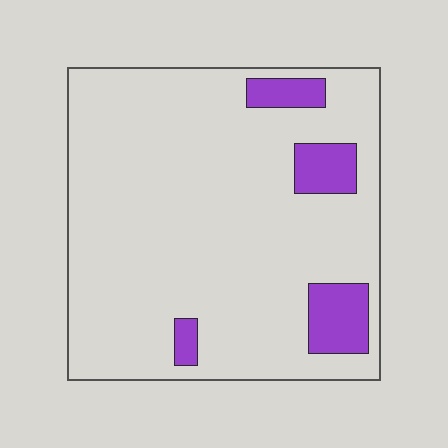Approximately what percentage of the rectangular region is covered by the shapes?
Approximately 10%.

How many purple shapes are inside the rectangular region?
4.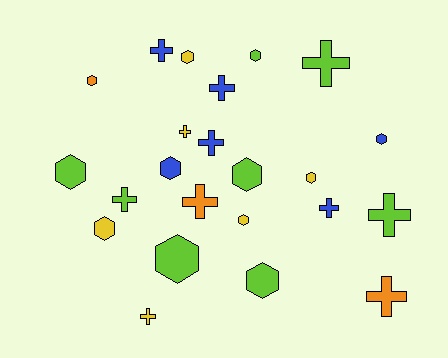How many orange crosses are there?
There are 2 orange crosses.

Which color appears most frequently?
Lime, with 8 objects.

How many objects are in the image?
There are 23 objects.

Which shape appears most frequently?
Hexagon, with 12 objects.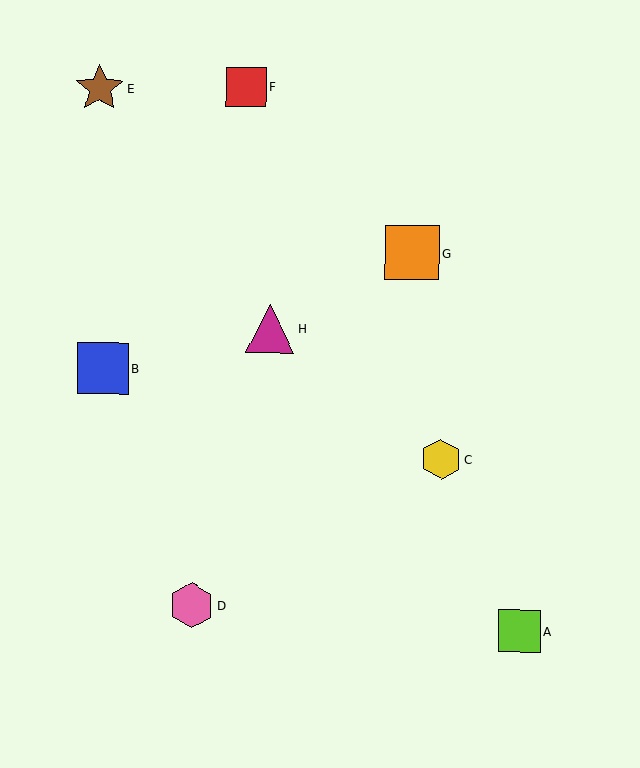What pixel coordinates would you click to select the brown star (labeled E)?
Click at (99, 88) to select the brown star E.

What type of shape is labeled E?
Shape E is a brown star.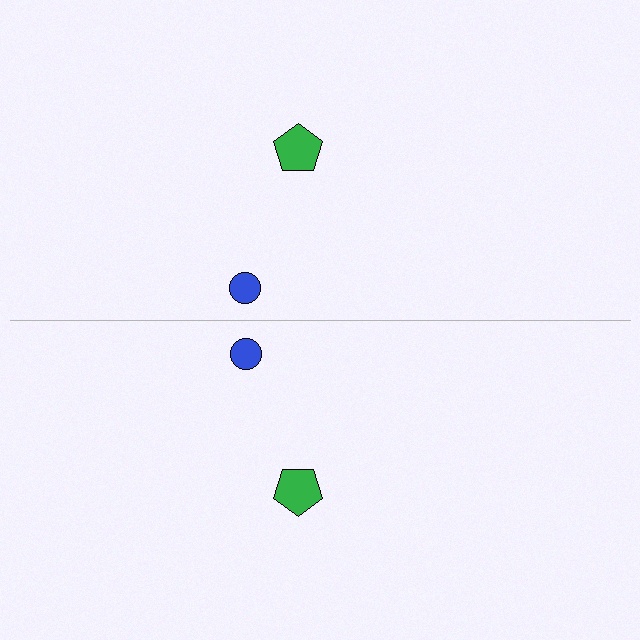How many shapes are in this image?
There are 4 shapes in this image.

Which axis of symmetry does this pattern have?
The pattern has a horizontal axis of symmetry running through the center of the image.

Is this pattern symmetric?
Yes, this pattern has bilateral (reflection) symmetry.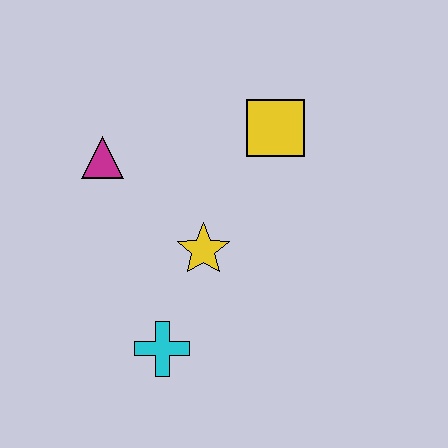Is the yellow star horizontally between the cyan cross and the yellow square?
Yes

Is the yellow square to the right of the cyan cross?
Yes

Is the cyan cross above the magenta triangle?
No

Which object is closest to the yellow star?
The cyan cross is closest to the yellow star.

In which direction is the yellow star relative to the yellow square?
The yellow star is below the yellow square.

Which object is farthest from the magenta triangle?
The cyan cross is farthest from the magenta triangle.